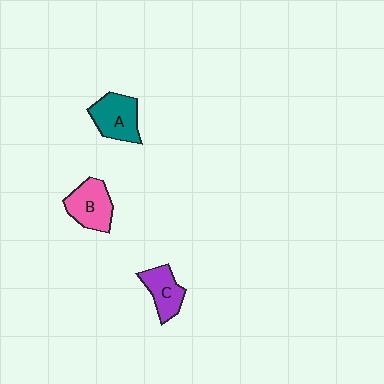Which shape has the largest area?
Shape A (teal).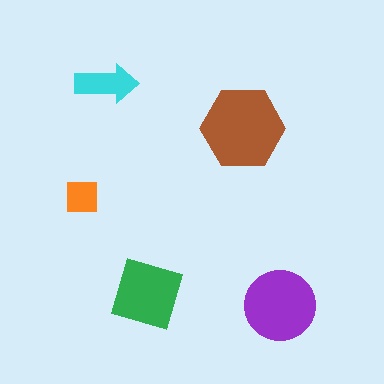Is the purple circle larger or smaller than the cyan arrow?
Larger.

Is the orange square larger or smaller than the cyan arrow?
Smaller.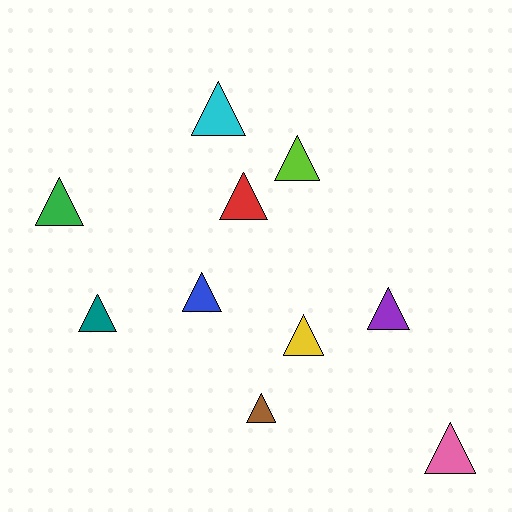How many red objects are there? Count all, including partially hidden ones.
There is 1 red object.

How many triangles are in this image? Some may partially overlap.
There are 10 triangles.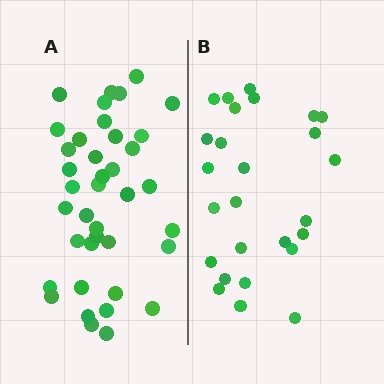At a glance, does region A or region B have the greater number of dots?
Region A (the left region) has more dots.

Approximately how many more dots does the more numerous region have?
Region A has approximately 15 more dots than region B.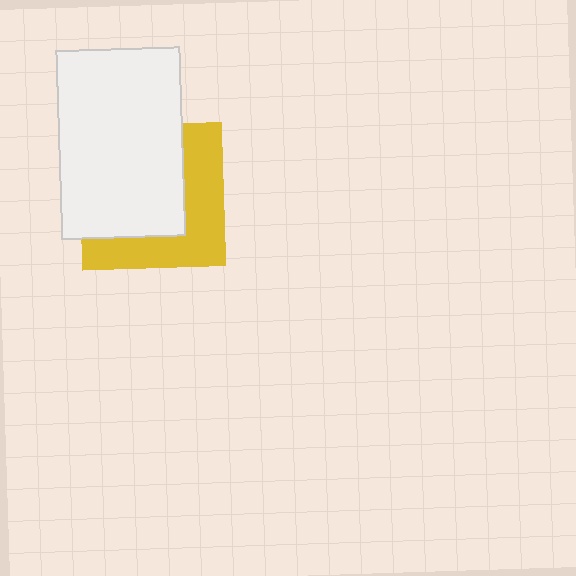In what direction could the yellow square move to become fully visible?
The yellow square could move toward the lower-right. That would shift it out from behind the white rectangle entirely.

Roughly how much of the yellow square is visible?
A small part of it is visible (roughly 43%).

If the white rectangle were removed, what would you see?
You would see the complete yellow square.